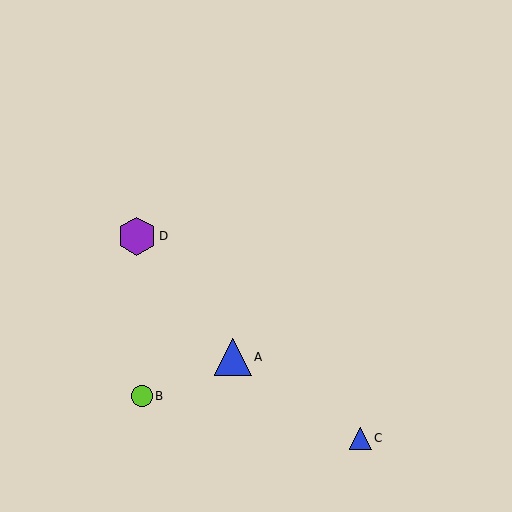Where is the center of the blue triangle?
The center of the blue triangle is at (360, 438).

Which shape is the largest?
The purple hexagon (labeled D) is the largest.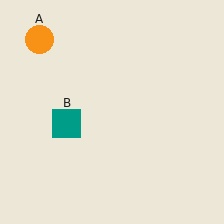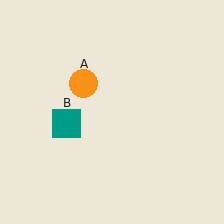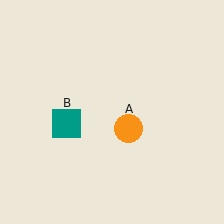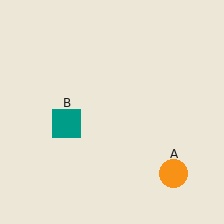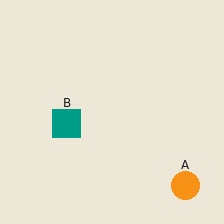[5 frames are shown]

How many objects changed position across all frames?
1 object changed position: orange circle (object A).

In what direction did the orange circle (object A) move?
The orange circle (object A) moved down and to the right.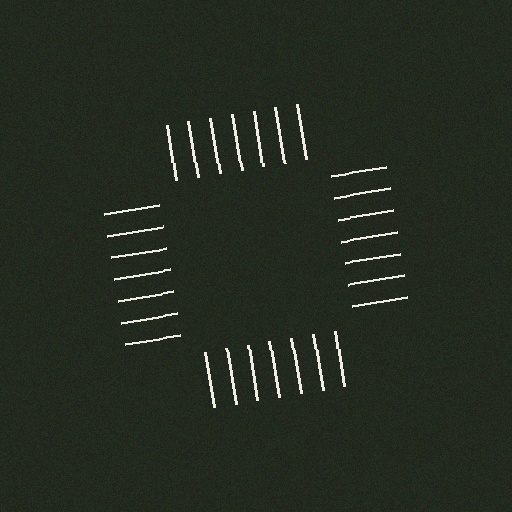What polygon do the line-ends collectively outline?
An illusory square — the line segments terminate on its edges but no continuous stroke is drawn.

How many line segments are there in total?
28 — 7 along each of the 4 edges.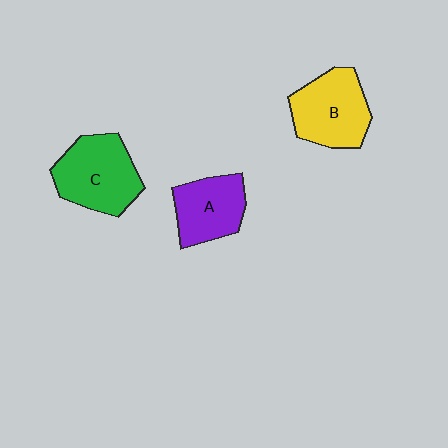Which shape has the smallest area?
Shape A (purple).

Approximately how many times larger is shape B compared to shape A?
Approximately 1.2 times.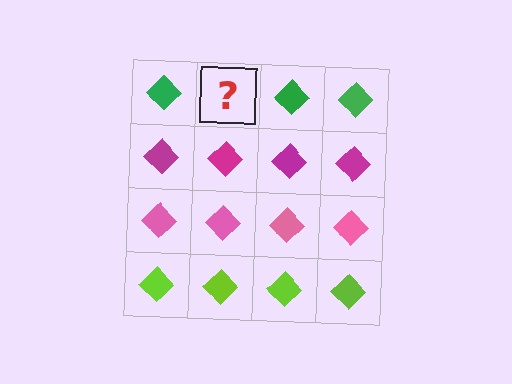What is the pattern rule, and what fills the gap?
The rule is that each row has a consistent color. The gap should be filled with a green diamond.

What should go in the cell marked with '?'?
The missing cell should contain a green diamond.